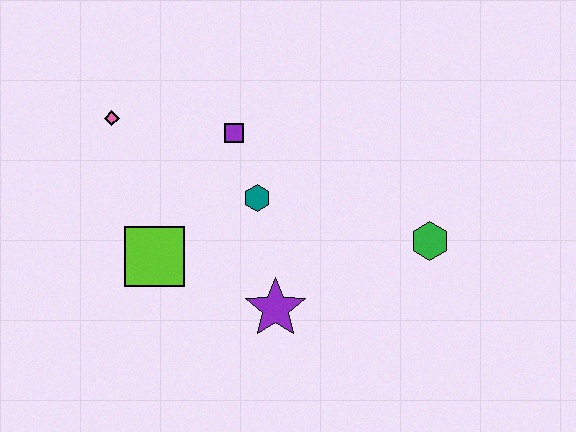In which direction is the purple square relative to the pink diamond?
The purple square is to the right of the pink diamond.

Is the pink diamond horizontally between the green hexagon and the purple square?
No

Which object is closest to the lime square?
The teal hexagon is closest to the lime square.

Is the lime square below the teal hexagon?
Yes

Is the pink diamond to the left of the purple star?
Yes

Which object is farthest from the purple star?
The pink diamond is farthest from the purple star.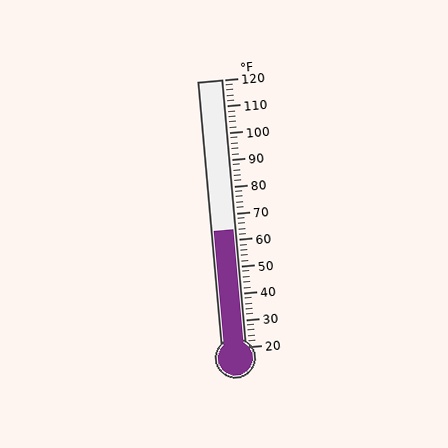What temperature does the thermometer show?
The thermometer shows approximately 64°F.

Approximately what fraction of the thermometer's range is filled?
The thermometer is filled to approximately 45% of its range.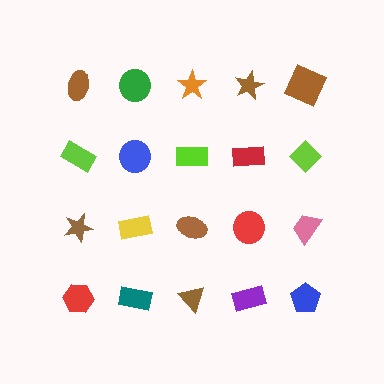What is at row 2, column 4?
A red rectangle.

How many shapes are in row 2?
5 shapes.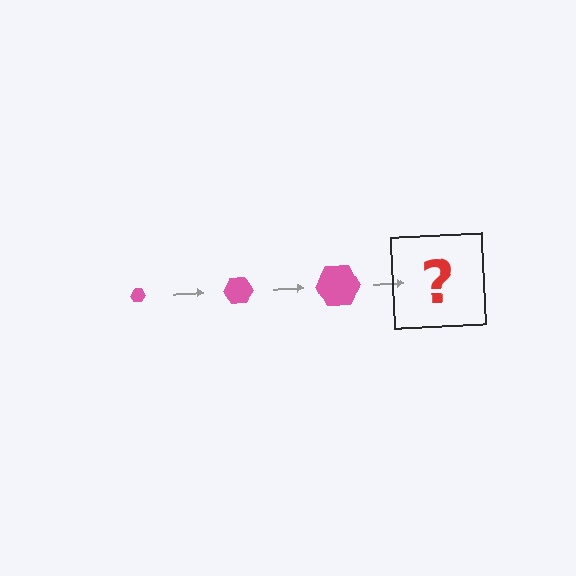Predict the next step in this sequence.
The next step is a pink hexagon, larger than the previous one.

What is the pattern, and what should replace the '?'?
The pattern is that the hexagon gets progressively larger each step. The '?' should be a pink hexagon, larger than the previous one.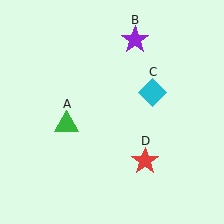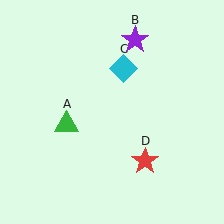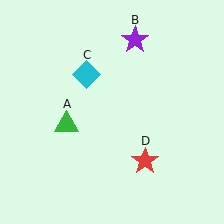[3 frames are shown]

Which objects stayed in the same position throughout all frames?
Green triangle (object A) and purple star (object B) and red star (object D) remained stationary.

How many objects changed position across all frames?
1 object changed position: cyan diamond (object C).